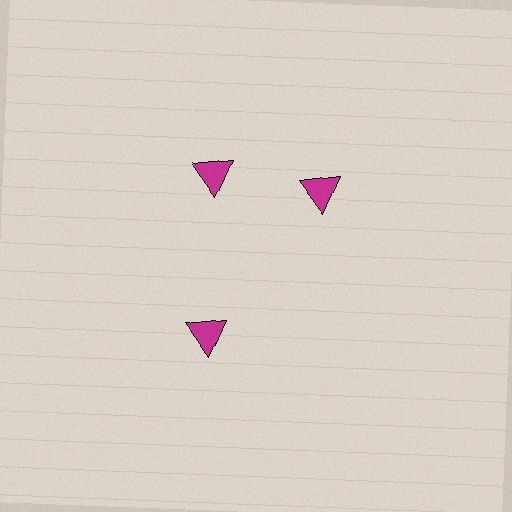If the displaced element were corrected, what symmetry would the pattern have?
It would have 3-fold rotational symmetry — the pattern would map onto itself every 120 degrees.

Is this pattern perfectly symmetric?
No. The 3 magenta triangles are arranged in a ring, but one element near the 3 o'clock position is rotated out of alignment along the ring, breaking the 3-fold rotational symmetry.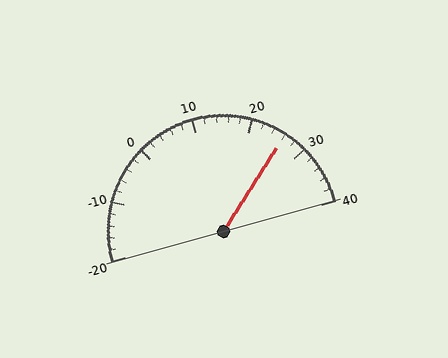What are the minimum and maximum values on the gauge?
The gauge ranges from -20 to 40.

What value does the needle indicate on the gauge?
The needle indicates approximately 26.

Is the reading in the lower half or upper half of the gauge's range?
The reading is in the upper half of the range (-20 to 40).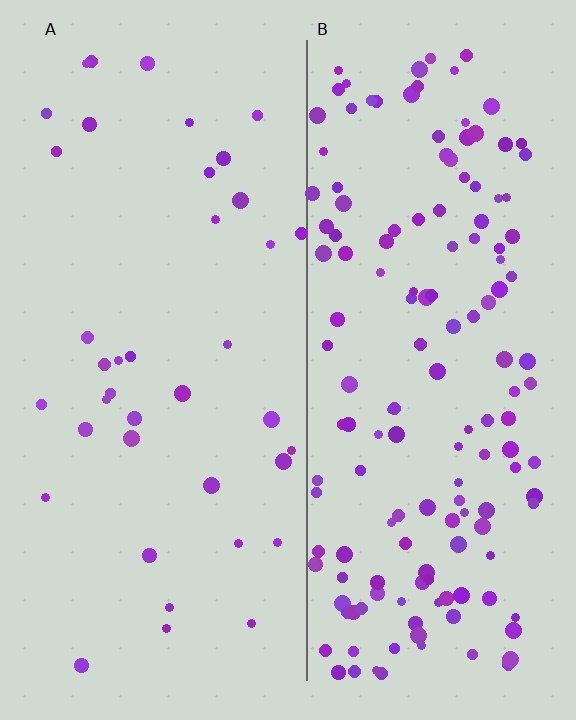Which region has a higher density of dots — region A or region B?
B (the right).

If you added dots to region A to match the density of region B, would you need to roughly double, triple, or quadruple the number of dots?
Approximately quadruple.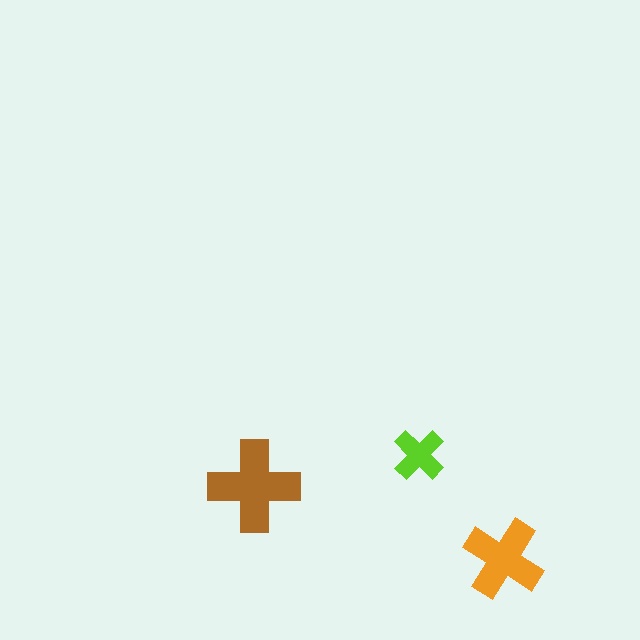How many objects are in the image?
There are 3 objects in the image.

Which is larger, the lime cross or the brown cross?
The brown one.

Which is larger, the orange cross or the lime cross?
The orange one.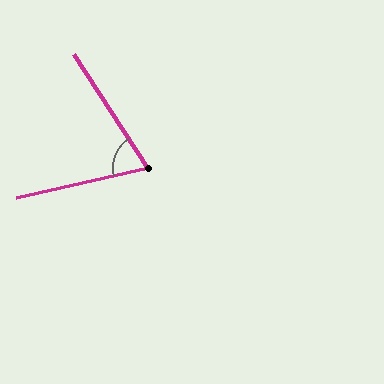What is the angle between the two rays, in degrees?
Approximately 70 degrees.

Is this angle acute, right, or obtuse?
It is acute.